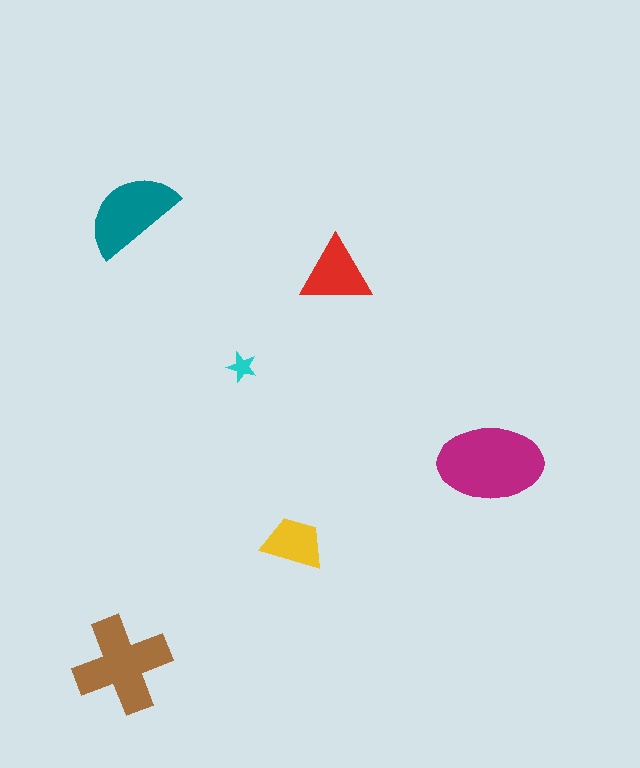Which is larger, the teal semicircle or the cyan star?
The teal semicircle.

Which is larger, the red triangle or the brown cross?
The brown cross.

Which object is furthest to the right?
The magenta ellipse is rightmost.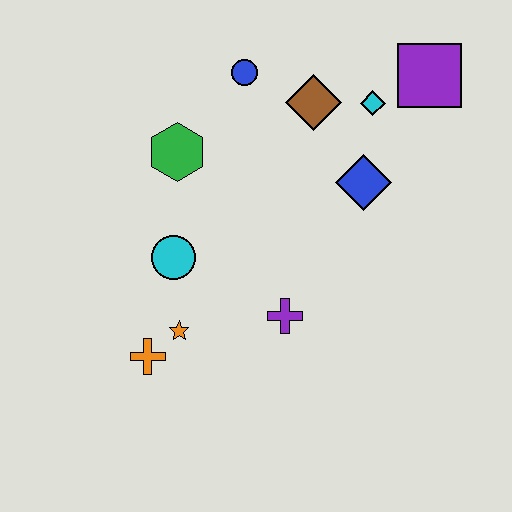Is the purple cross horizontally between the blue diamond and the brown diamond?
No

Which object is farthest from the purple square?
The orange cross is farthest from the purple square.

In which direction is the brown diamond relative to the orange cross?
The brown diamond is above the orange cross.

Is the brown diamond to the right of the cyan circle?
Yes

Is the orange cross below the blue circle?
Yes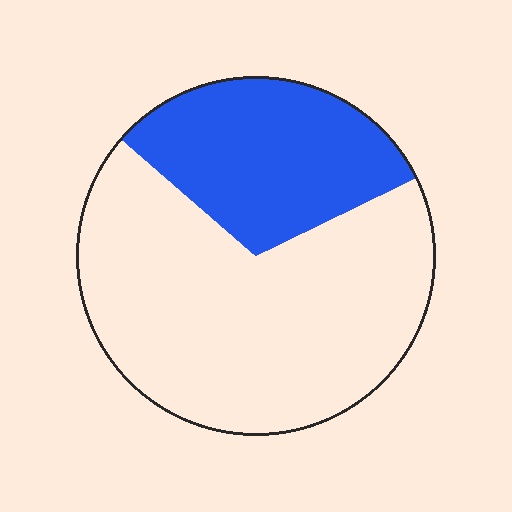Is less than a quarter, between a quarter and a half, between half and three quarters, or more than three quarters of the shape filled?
Between a quarter and a half.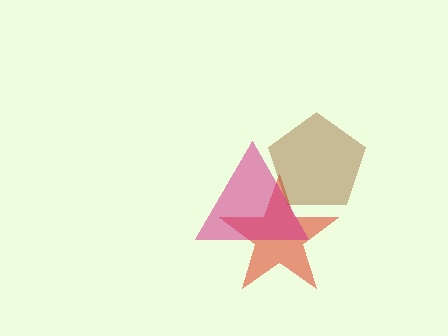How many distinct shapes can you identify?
There are 3 distinct shapes: a red star, a brown pentagon, a magenta triangle.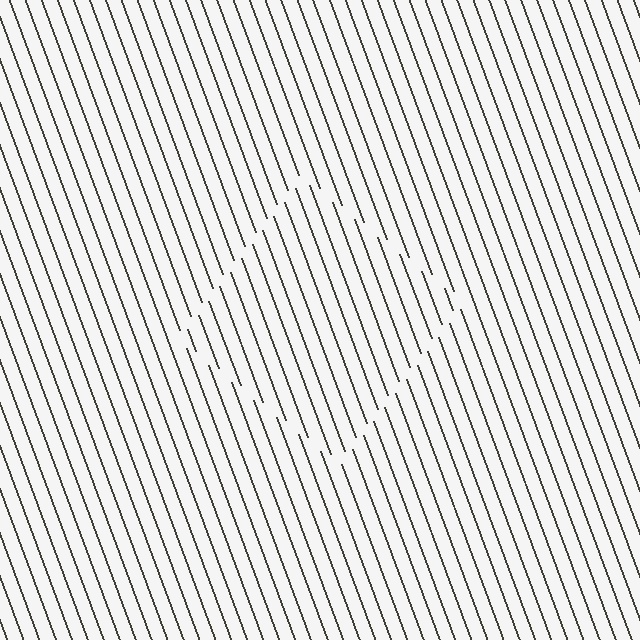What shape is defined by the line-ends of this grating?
An illusory square. The interior of the shape contains the same grating, shifted by half a period — the contour is defined by the phase discontinuity where line-ends from the inner and outer gratings abut.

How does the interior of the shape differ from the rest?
The interior of the shape contains the same grating, shifted by half a period — the contour is defined by the phase discontinuity where line-ends from the inner and outer gratings abut.